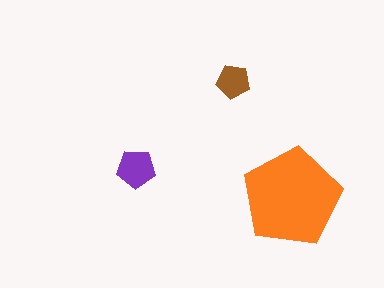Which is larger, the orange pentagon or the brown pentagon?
The orange one.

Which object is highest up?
The brown pentagon is topmost.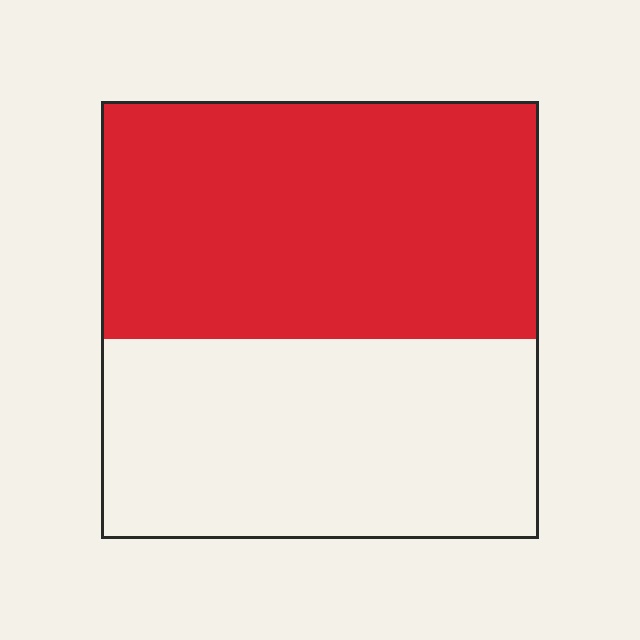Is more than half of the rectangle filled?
Yes.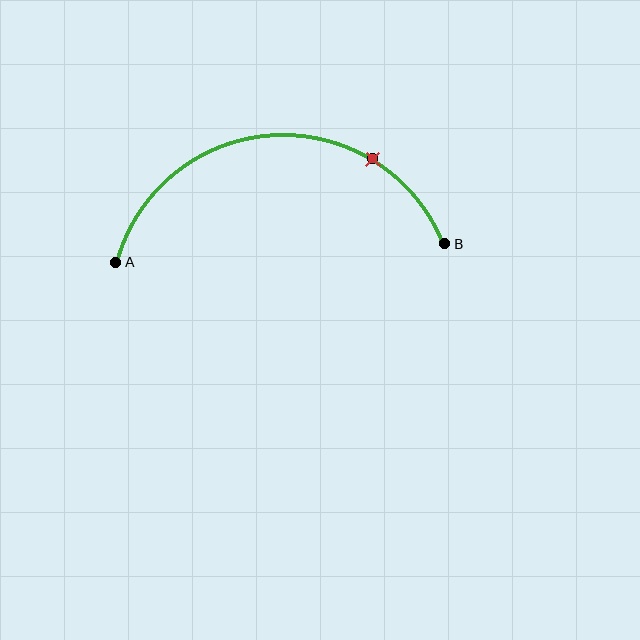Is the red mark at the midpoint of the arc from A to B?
No. The red mark lies on the arc but is closer to endpoint B. The arc midpoint would be at the point on the curve equidistant along the arc from both A and B.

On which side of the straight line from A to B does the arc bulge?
The arc bulges above the straight line connecting A and B.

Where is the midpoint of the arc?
The arc midpoint is the point on the curve farthest from the straight line joining A and B. It sits above that line.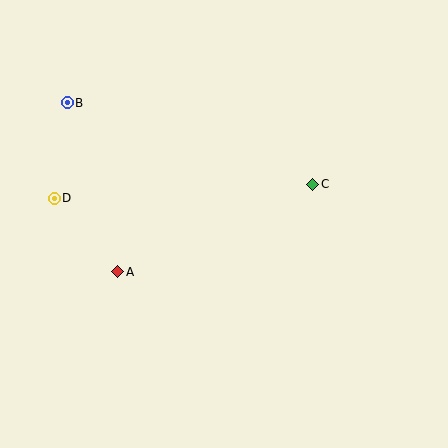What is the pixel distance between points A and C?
The distance between A and C is 214 pixels.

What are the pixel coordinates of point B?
Point B is at (67, 103).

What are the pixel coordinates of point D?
Point D is at (54, 198).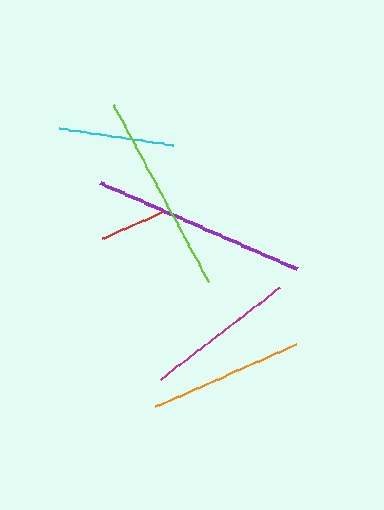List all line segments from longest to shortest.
From longest to shortest: purple, lime, orange, magenta, cyan, red.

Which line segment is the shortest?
The red line is the shortest at approximately 67 pixels.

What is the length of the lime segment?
The lime segment is approximately 202 pixels long.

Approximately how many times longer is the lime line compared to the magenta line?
The lime line is approximately 1.3 times the length of the magenta line.